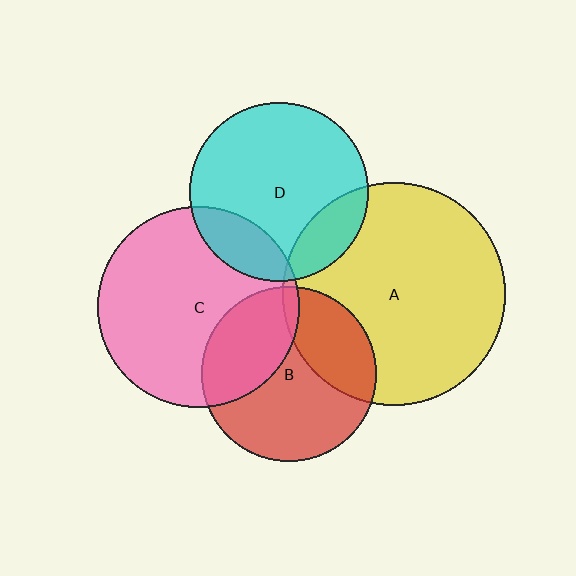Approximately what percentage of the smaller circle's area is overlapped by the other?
Approximately 20%.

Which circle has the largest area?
Circle A (yellow).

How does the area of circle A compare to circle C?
Approximately 1.2 times.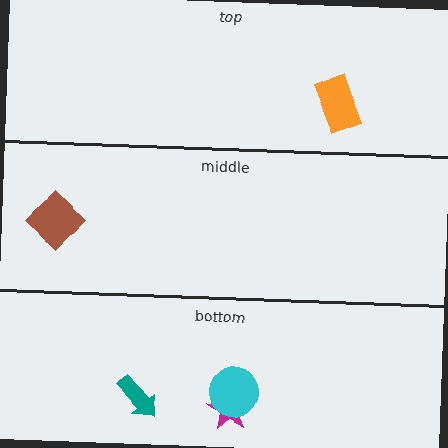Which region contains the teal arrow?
The bottom region.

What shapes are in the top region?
The orange rectangle.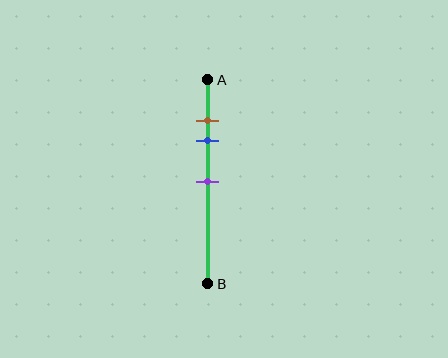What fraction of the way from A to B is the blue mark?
The blue mark is approximately 30% (0.3) of the way from A to B.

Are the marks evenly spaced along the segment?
No, the marks are not evenly spaced.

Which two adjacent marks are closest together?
The brown and blue marks are the closest adjacent pair.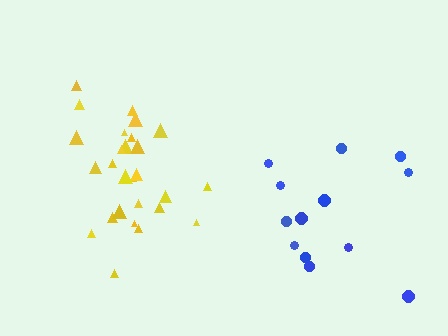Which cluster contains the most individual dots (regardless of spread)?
Yellow (27).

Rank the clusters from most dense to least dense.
yellow, blue.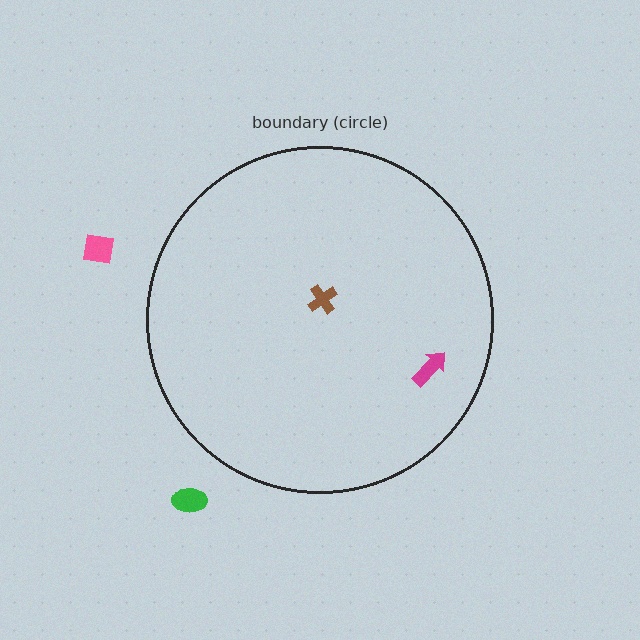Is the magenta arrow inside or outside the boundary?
Inside.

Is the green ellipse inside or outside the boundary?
Outside.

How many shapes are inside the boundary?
2 inside, 2 outside.